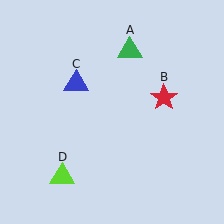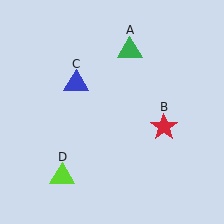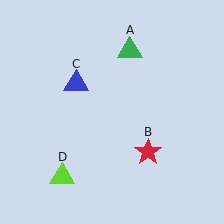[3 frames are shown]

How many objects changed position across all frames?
1 object changed position: red star (object B).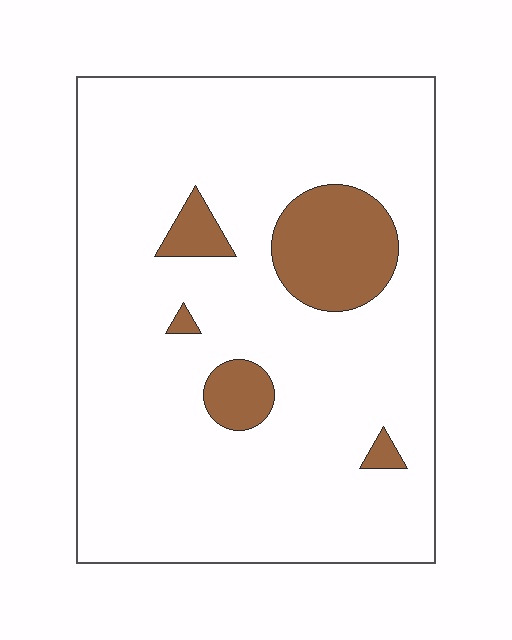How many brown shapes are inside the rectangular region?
5.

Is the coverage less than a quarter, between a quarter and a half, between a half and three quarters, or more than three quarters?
Less than a quarter.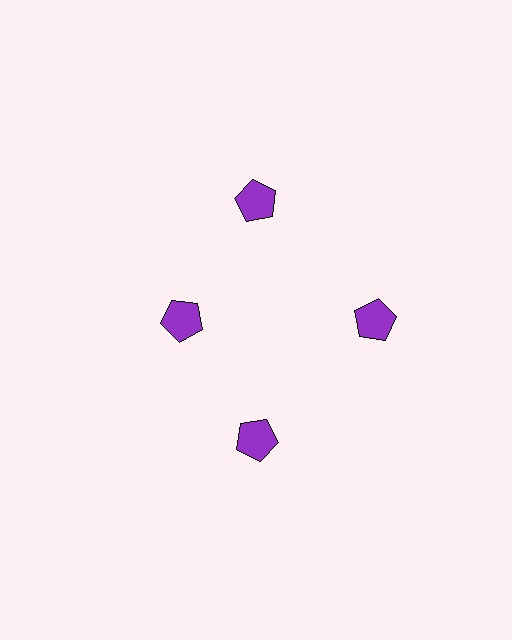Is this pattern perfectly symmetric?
No. The 4 purple pentagons are arranged in a ring, but one element near the 9 o'clock position is pulled inward toward the center, breaking the 4-fold rotational symmetry.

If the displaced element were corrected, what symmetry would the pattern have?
It would have 4-fold rotational symmetry — the pattern would map onto itself every 90 degrees.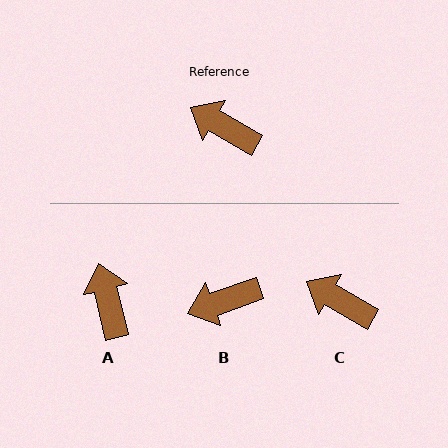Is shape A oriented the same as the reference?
No, it is off by about 47 degrees.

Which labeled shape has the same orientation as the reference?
C.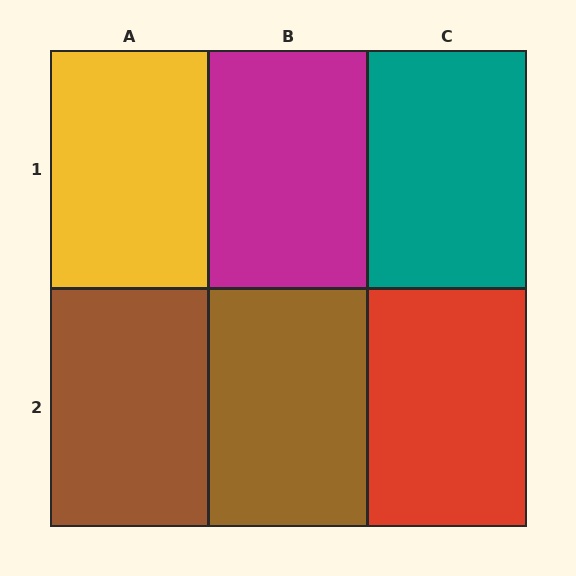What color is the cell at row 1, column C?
Teal.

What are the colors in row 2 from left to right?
Brown, brown, red.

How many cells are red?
1 cell is red.